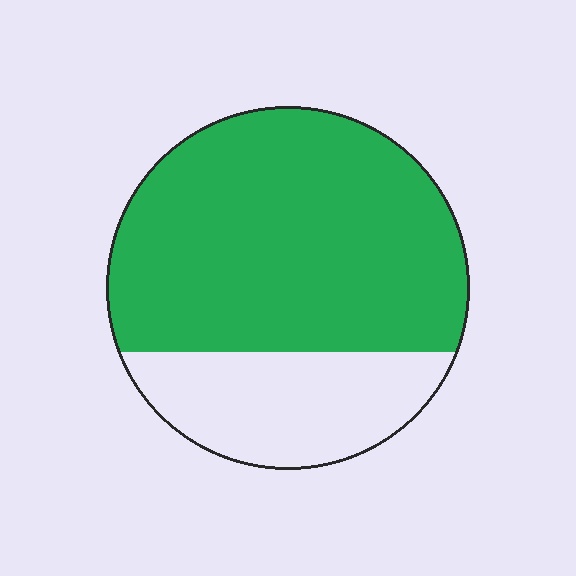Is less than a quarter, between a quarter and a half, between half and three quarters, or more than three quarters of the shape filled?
Between half and three quarters.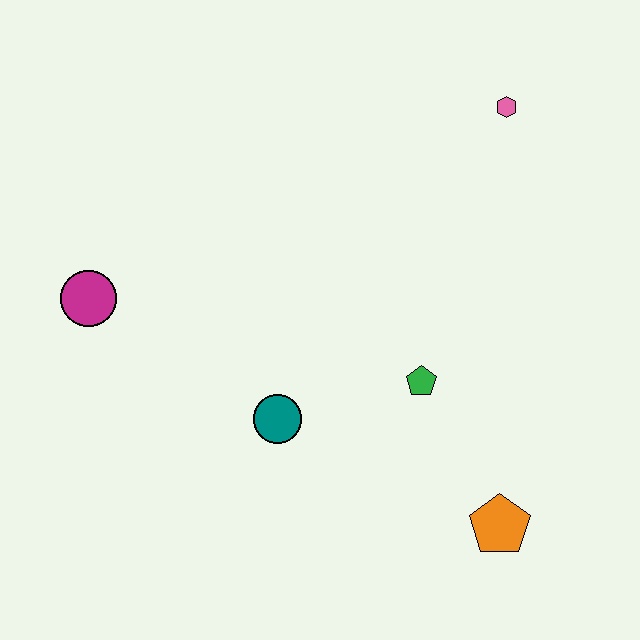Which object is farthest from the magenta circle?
The orange pentagon is farthest from the magenta circle.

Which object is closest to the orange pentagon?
The green pentagon is closest to the orange pentagon.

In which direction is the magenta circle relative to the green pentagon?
The magenta circle is to the left of the green pentagon.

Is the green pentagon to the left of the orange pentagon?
Yes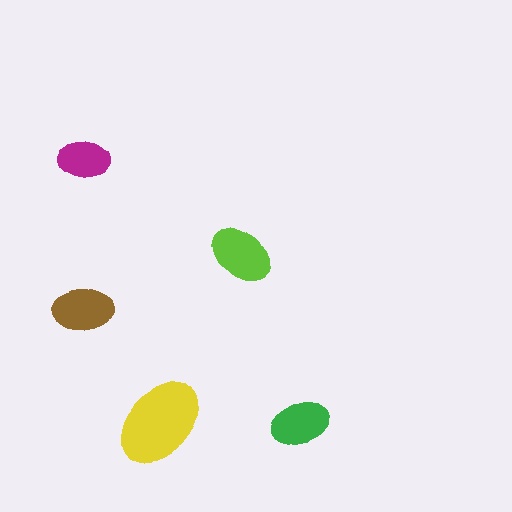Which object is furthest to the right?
The green ellipse is rightmost.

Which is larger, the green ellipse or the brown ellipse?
The brown one.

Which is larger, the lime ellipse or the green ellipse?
The lime one.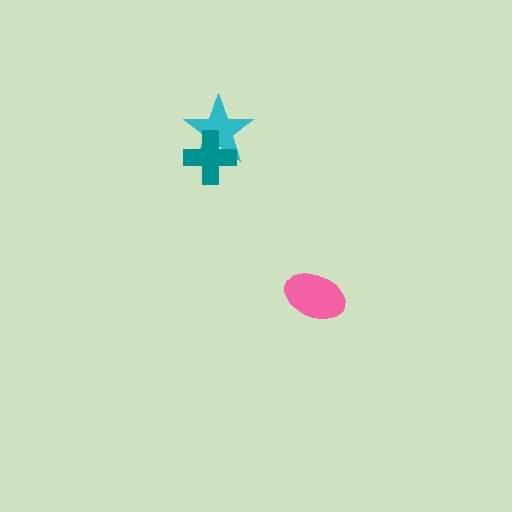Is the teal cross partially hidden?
No, no other shape covers it.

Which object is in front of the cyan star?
The teal cross is in front of the cyan star.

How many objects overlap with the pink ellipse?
0 objects overlap with the pink ellipse.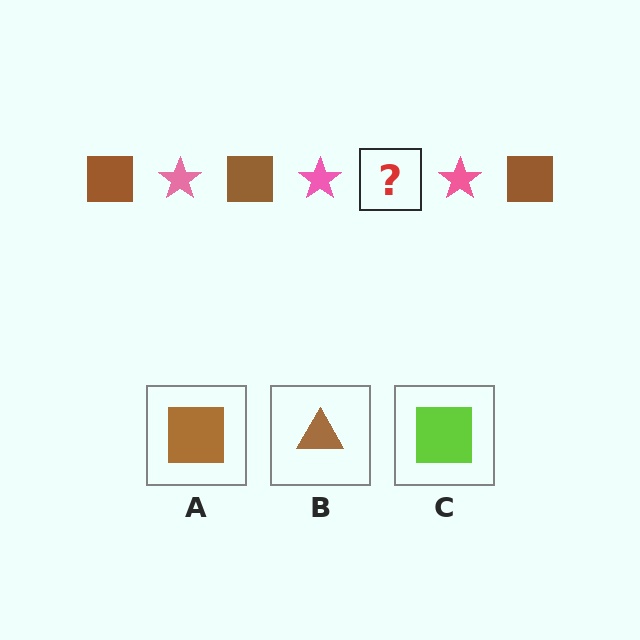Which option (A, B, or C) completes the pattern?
A.